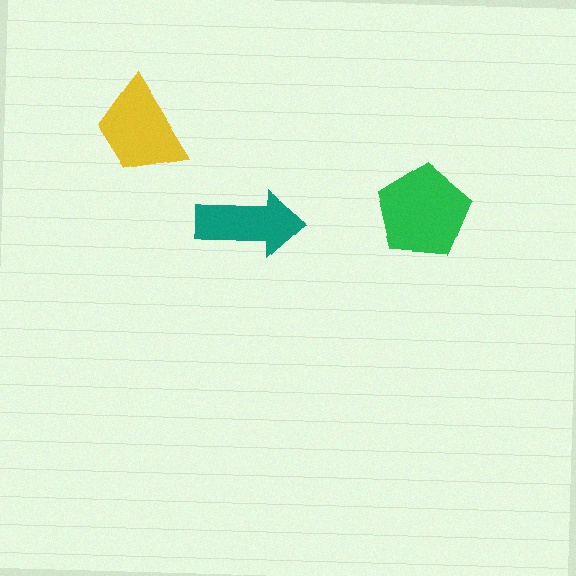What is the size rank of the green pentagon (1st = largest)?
1st.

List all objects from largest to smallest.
The green pentagon, the yellow trapezoid, the teal arrow.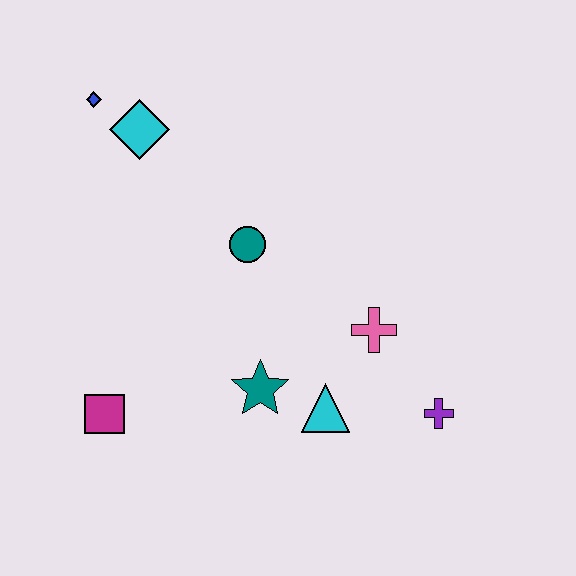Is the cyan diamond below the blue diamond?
Yes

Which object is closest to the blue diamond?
The cyan diamond is closest to the blue diamond.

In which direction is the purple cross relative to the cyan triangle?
The purple cross is to the right of the cyan triangle.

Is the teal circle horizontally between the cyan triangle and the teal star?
No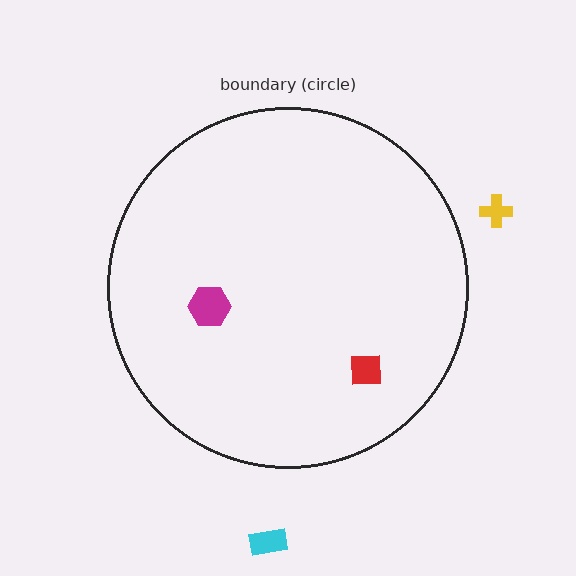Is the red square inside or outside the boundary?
Inside.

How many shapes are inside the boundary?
2 inside, 2 outside.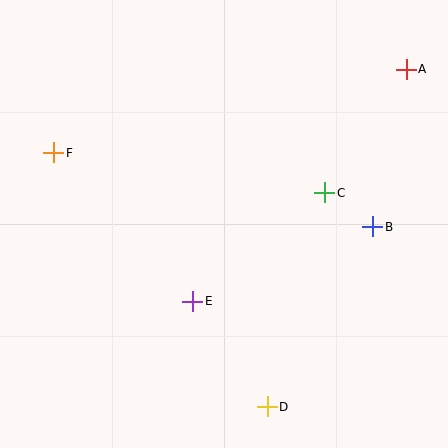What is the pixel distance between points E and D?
The distance between E and D is 129 pixels.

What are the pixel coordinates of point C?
Point C is at (325, 193).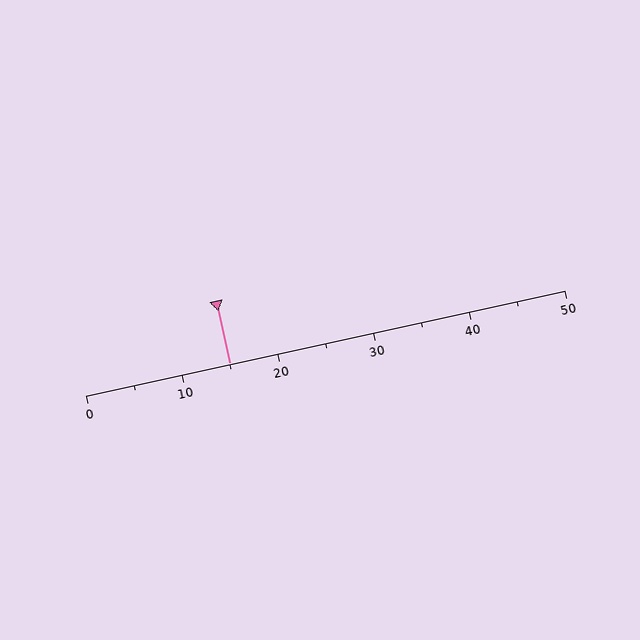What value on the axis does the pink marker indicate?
The marker indicates approximately 15.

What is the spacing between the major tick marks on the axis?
The major ticks are spaced 10 apart.